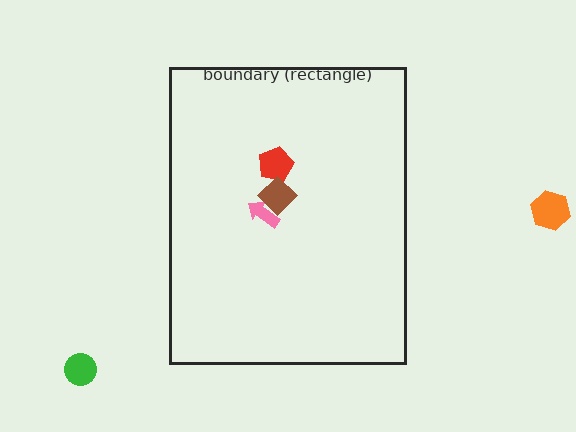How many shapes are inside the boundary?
3 inside, 2 outside.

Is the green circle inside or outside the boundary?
Outside.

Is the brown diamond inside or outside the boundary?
Inside.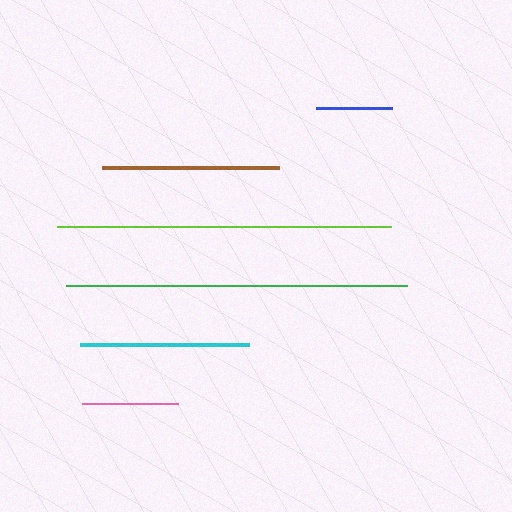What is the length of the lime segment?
The lime segment is approximately 334 pixels long.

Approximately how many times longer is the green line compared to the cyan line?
The green line is approximately 2.0 times the length of the cyan line.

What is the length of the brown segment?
The brown segment is approximately 177 pixels long.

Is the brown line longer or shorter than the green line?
The green line is longer than the brown line.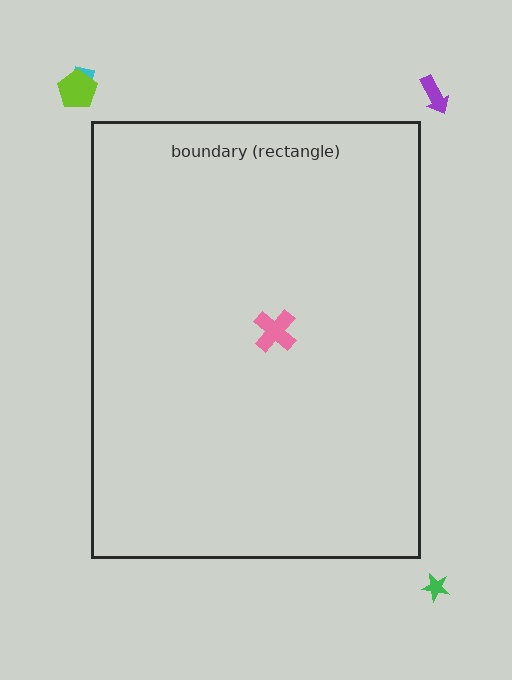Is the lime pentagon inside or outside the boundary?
Outside.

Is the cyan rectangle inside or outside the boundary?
Outside.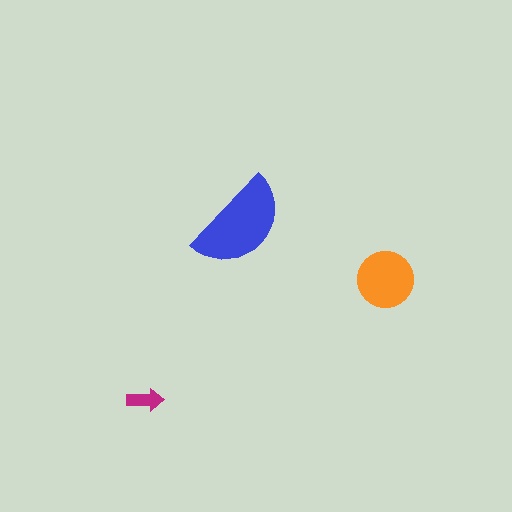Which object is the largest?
The blue semicircle.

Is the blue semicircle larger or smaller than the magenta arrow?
Larger.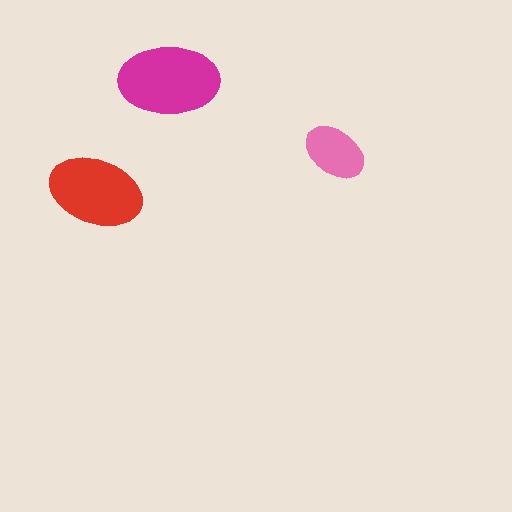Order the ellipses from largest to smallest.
the magenta one, the red one, the pink one.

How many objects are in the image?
There are 3 objects in the image.